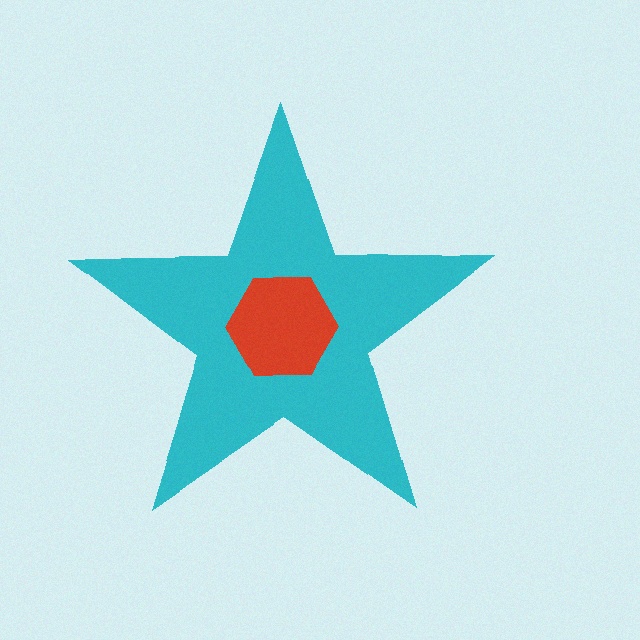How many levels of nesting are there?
2.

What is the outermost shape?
The cyan star.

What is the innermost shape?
The red hexagon.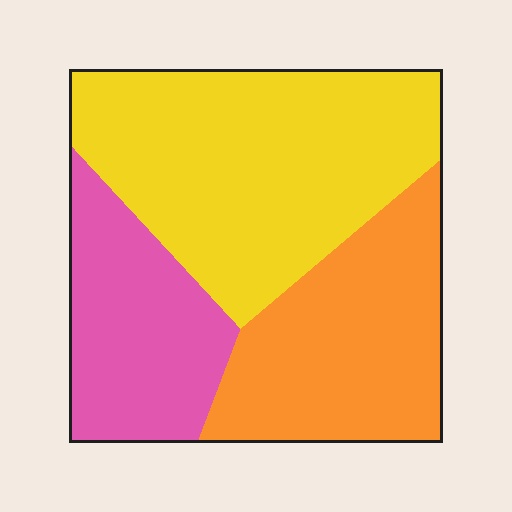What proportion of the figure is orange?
Orange takes up about one third (1/3) of the figure.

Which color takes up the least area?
Pink, at roughly 25%.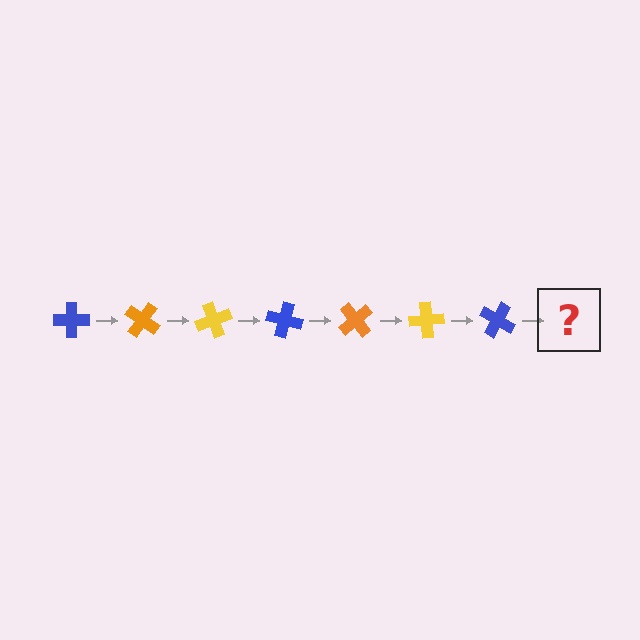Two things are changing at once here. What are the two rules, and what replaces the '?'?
The two rules are that it rotates 35 degrees each step and the color cycles through blue, orange, and yellow. The '?' should be an orange cross, rotated 245 degrees from the start.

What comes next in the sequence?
The next element should be an orange cross, rotated 245 degrees from the start.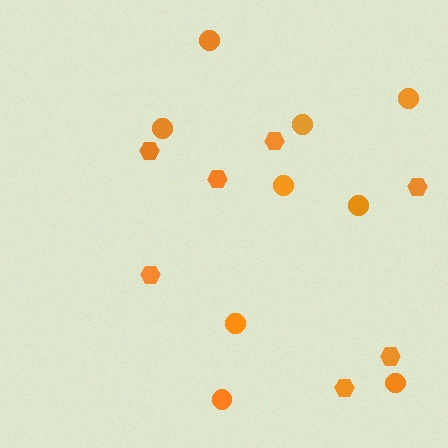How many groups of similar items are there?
There are 2 groups: one group of hexagons (7) and one group of circles (9).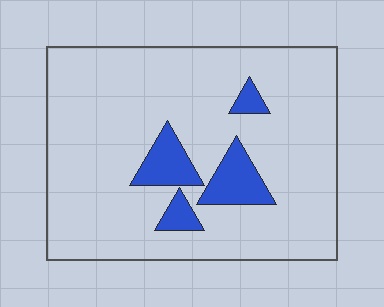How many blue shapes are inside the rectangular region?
4.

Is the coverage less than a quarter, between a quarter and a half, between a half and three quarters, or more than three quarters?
Less than a quarter.